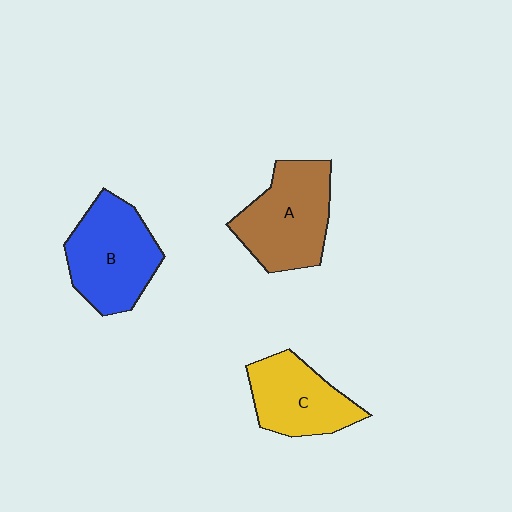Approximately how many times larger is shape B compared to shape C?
Approximately 1.2 times.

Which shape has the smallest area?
Shape C (yellow).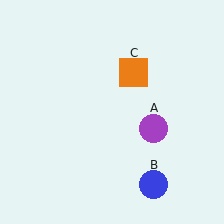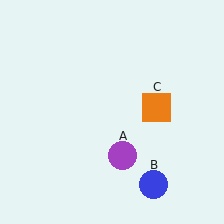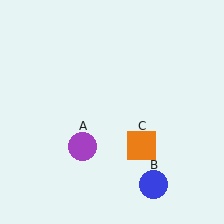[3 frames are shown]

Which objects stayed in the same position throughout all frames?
Blue circle (object B) remained stationary.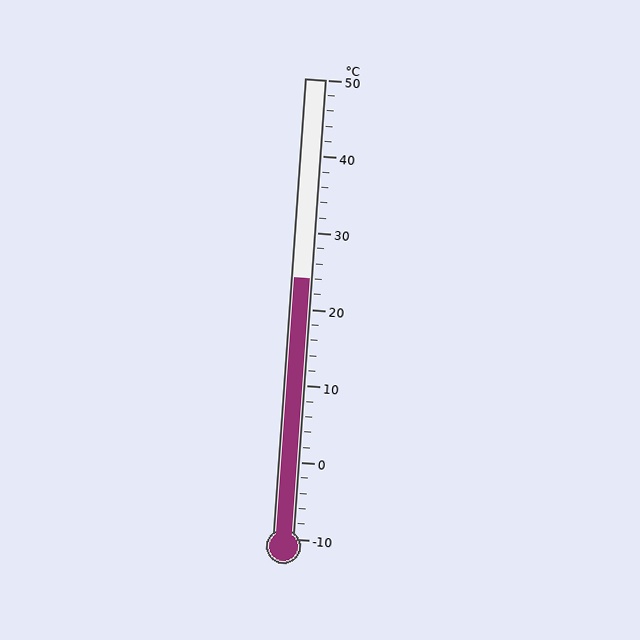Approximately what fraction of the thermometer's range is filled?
The thermometer is filled to approximately 55% of its range.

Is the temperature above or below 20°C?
The temperature is above 20°C.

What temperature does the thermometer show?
The thermometer shows approximately 24°C.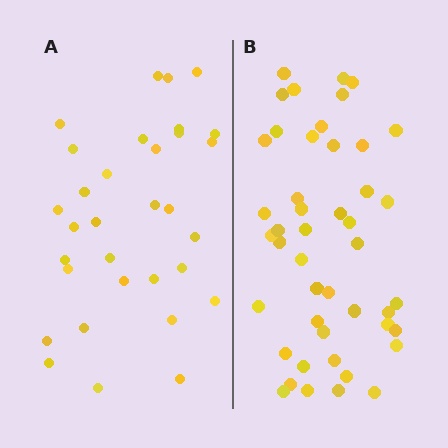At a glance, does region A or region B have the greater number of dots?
Region B (the right region) has more dots.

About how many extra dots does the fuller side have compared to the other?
Region B has approximately 15 more dots than region A.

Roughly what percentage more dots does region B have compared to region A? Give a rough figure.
About 45% more.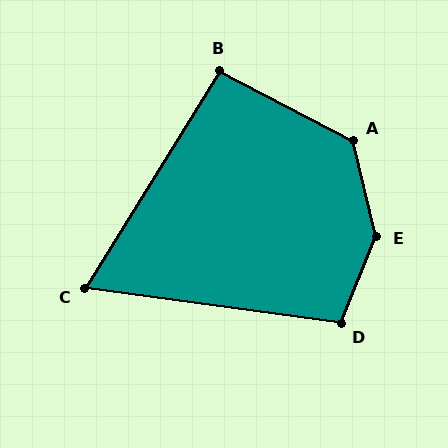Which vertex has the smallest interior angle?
C, at approximately 66 degrees.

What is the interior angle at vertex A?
Approximately 132 degrees (obtuse).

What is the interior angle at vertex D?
Approximately 105 degrees (obtuse).